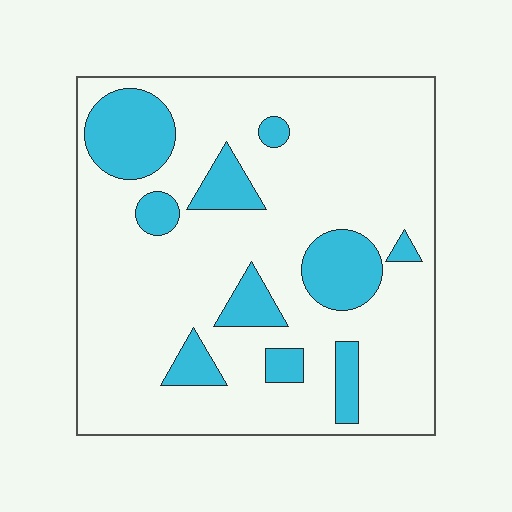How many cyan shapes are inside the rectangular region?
10.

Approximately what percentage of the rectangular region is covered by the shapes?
Approximately 20%.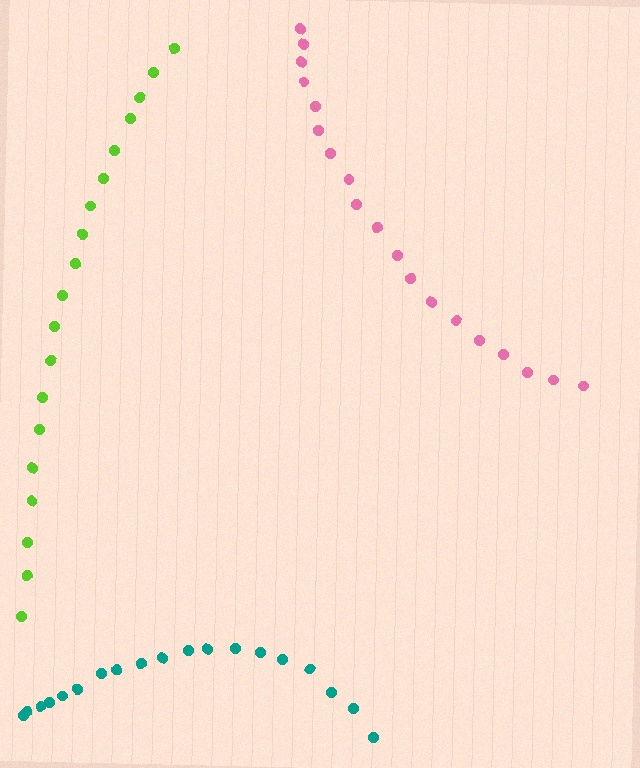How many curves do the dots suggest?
There are 3 distinct paths.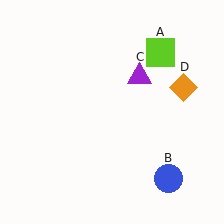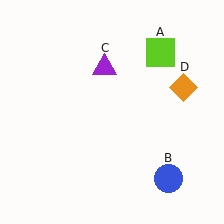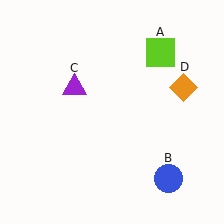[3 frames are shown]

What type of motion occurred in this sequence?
The purple triangle (object C) rotated counterclockwise around the center of the scene.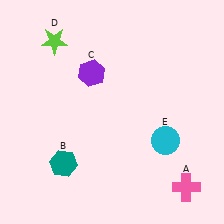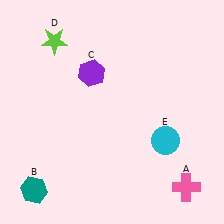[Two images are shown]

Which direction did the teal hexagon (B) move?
The teal hexagon (B) moved left.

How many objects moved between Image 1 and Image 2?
1 object moved between the two images.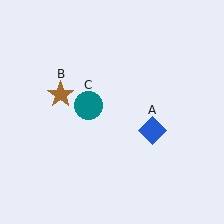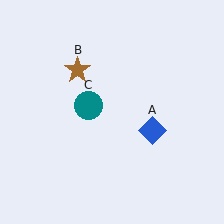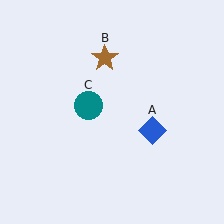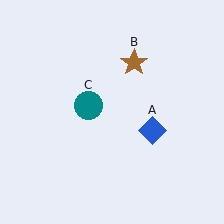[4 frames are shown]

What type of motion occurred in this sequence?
The brown star (object B) rotated clockwise around the center of the scene.